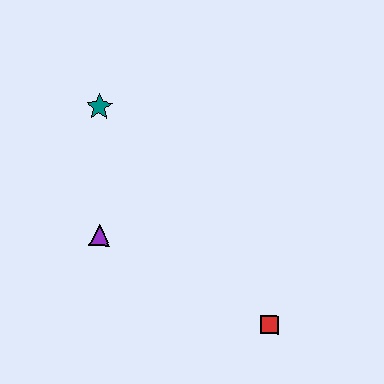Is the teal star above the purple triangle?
Yes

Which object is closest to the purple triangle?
The teal star is closest to the purple triangle.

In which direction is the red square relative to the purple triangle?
The red square is to the right of the purple triangle.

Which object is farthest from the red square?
The teal star is farthest from the red square.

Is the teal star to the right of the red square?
No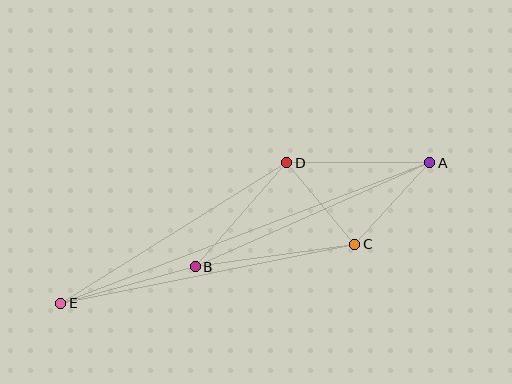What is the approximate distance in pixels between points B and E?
The distance between B and E is approximately 139 pixels.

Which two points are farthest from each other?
Points A and E are farthest from each other.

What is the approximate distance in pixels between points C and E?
The distance between C and E is approximately 300 pixels.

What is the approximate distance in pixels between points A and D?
The distance between A and D is approximately 143 pixels.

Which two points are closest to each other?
Points C and D are closest to each other.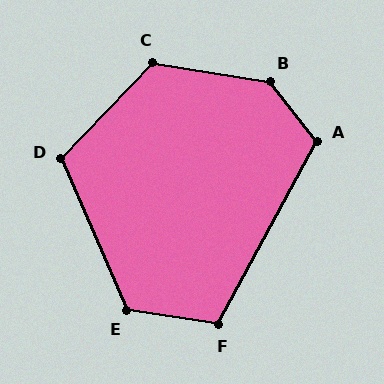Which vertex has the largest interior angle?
B, at approximately 137 degrees.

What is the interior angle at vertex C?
Approximately 124 degrees (obtuse).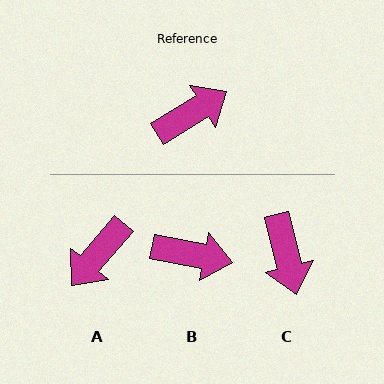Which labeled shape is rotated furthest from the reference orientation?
A, about 161 degrees away.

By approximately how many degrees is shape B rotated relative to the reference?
Approximately 43 degrees clockwise.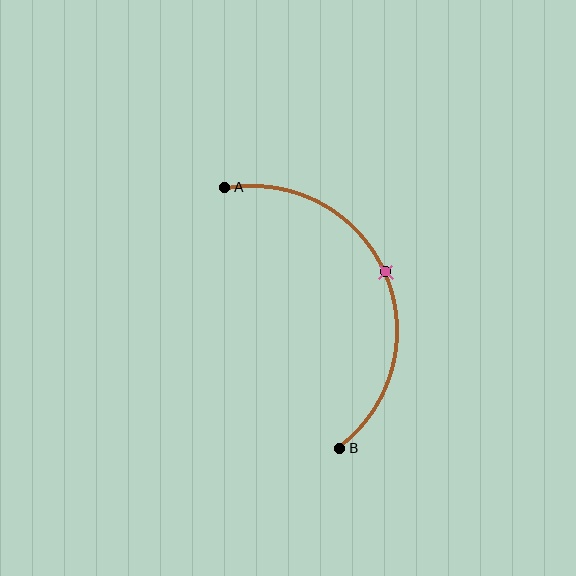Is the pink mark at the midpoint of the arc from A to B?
Yes. The pink mark lies on the arc at equal arc-length from both A and B — it is the arc midpoint.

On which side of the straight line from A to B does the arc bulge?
The arc bulges to the right of the straight line connecting A and B.